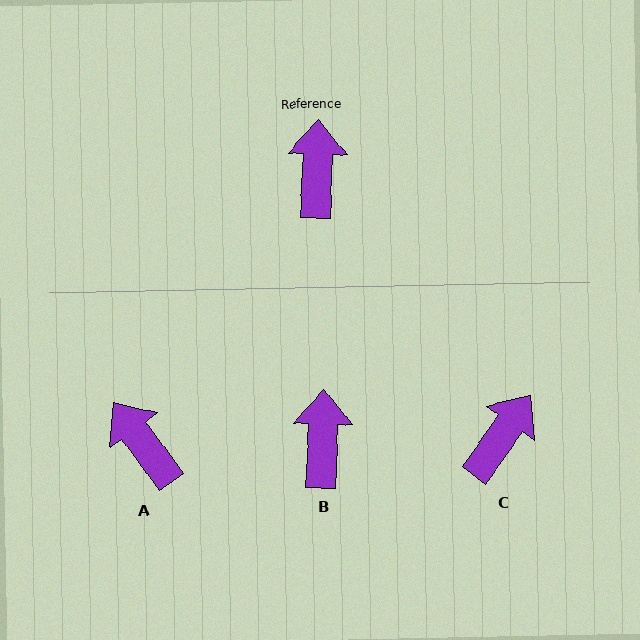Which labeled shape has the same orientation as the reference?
B.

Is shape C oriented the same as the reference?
No, it is off by about 33 degrees.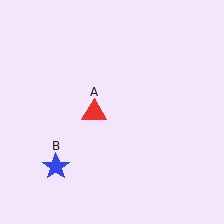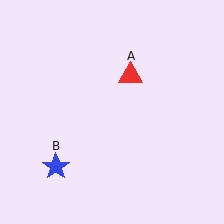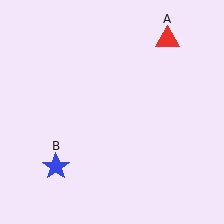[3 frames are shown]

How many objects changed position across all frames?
1 object changed position: red triangle (object A).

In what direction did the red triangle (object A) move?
The red triangle (object A) moved up and to the right.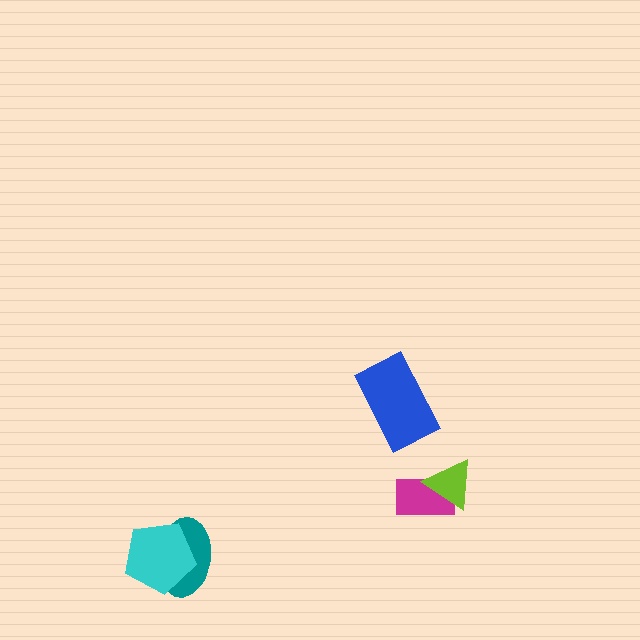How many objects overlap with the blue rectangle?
0 objects overlap with the blue rectangle.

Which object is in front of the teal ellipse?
The cyan pentagon is in front of the teal ellipse.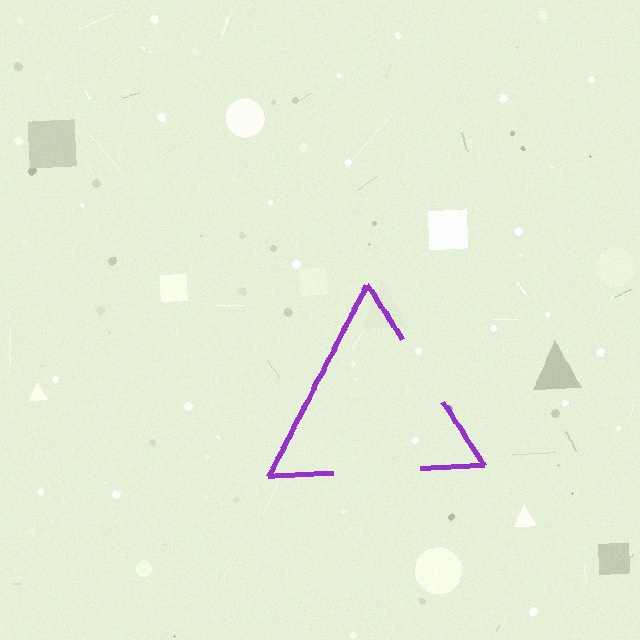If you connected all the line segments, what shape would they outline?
They would outline a triangle.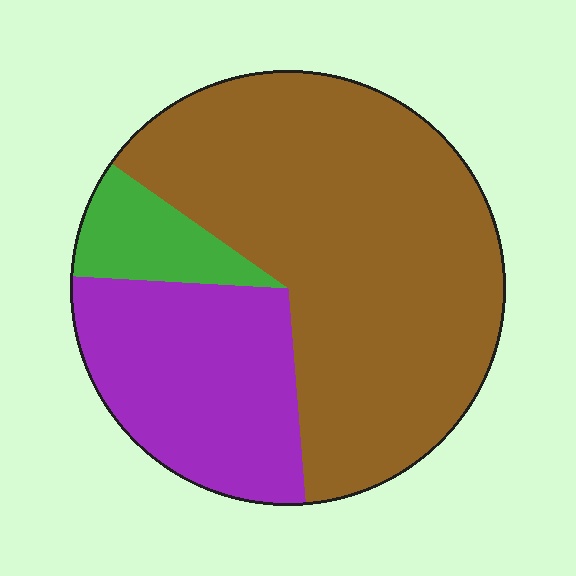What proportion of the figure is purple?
Purple takes up between a quarter and a half of the figure.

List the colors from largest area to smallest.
From largest to smallest: brown, purple, green.